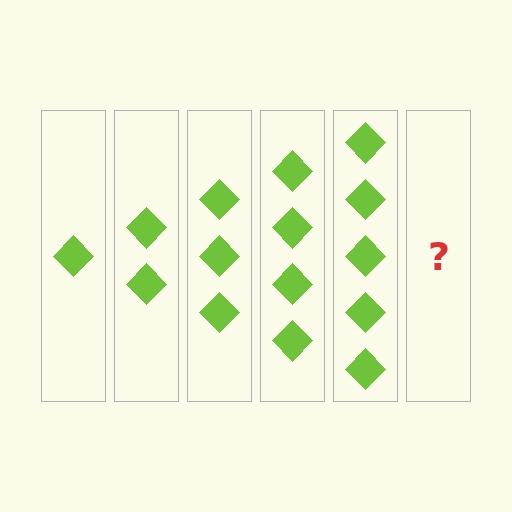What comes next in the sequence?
The next element should be 6 diamonds.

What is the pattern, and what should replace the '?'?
The pattern is that each step adds one more diamond. The '?' should be 6 diamonds.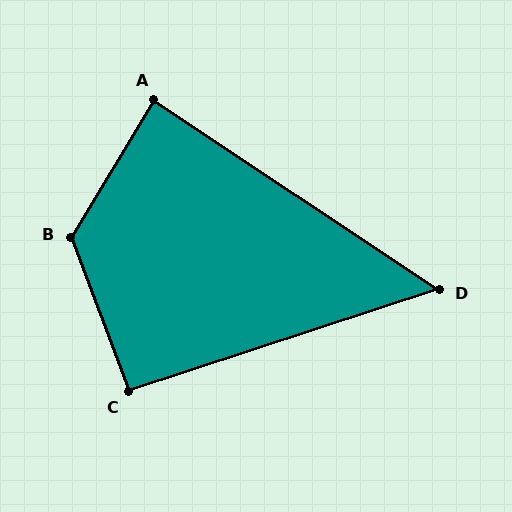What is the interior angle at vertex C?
Approximately 92 degrees (approximately right).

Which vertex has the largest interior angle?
B, at approximately 128 degrees.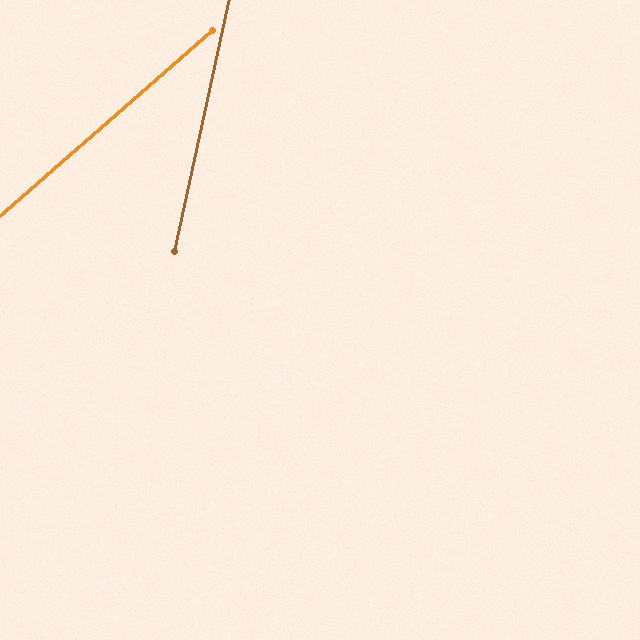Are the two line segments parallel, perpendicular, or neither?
Neither parallel nor perpendicular — they differ by about 37°.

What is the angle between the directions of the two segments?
Approximately 37 degrees.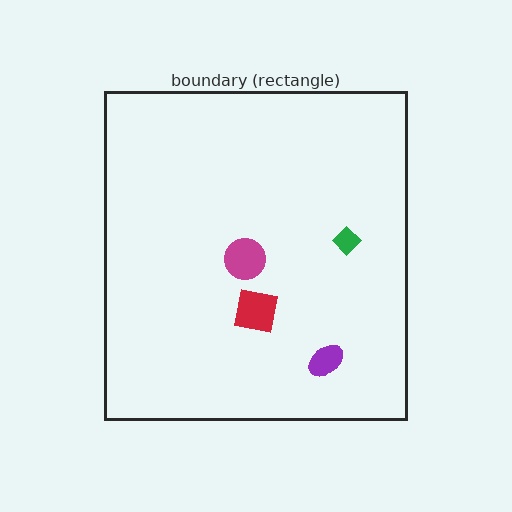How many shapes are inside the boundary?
4 inside, 0 outside.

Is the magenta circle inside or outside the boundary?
Inside.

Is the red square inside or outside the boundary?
Inside.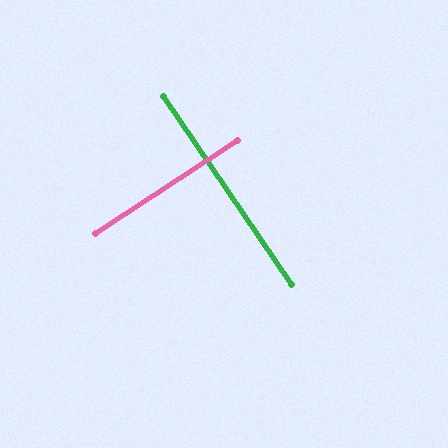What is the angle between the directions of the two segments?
Approximately 89 degrees.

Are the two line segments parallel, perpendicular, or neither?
Perpendicular — they meet at approximately 89°.